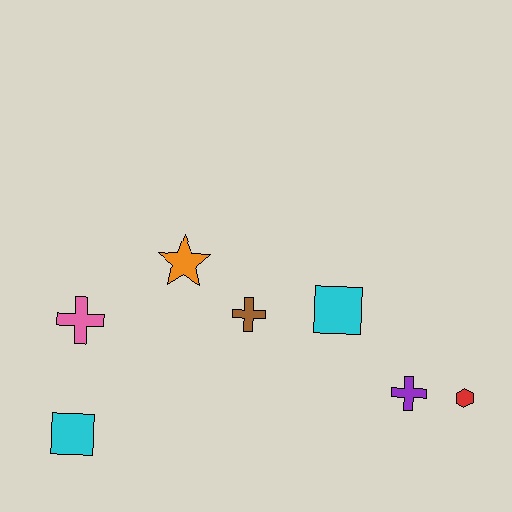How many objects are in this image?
There are 7 objects.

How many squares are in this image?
There are 2 squares.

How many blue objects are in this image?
There are no blue objects.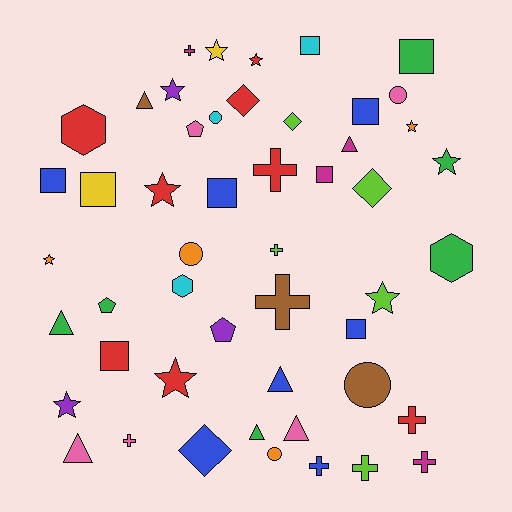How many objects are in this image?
There are 50 objects.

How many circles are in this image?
There are 5 circles.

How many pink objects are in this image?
There are 5 pink objects.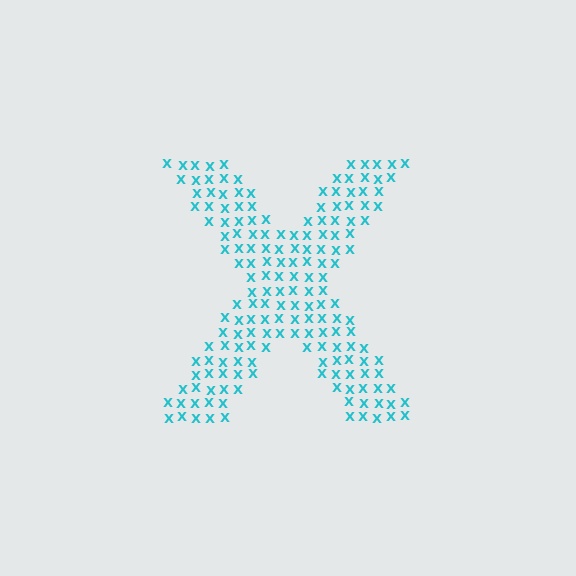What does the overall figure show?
The overall figure shows the letter X.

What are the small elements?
The small elements are letter X's.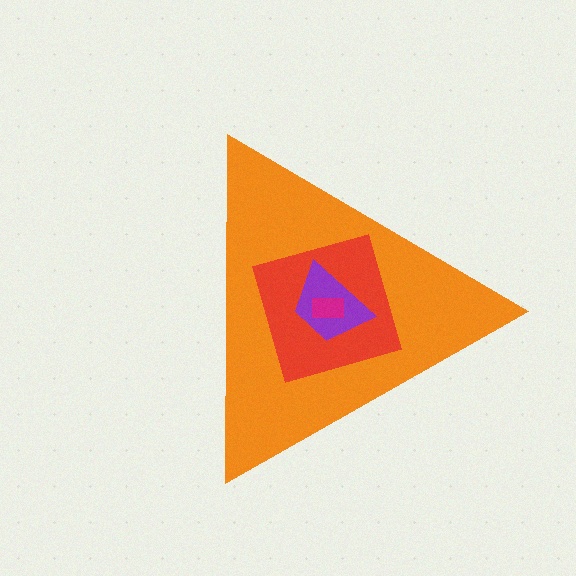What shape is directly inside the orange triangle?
The red diamond.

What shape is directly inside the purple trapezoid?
The magenta rectangle.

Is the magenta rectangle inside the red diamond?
Yes.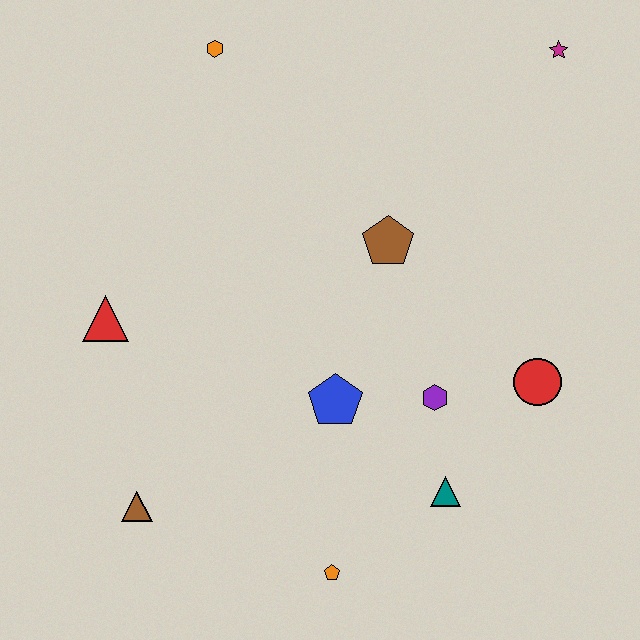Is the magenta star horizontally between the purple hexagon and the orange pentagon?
No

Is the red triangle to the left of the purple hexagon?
Yes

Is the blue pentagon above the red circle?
No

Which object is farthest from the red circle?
The orange hexagon is farthest from the red circle.